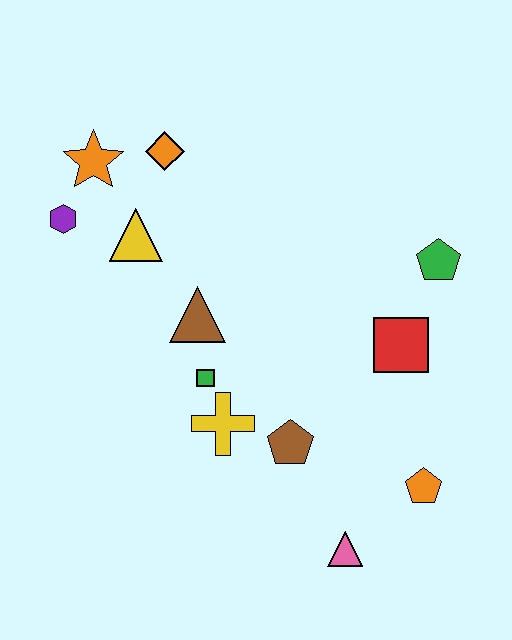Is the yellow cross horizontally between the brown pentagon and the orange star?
Yes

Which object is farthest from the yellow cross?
The orange star is farthest from the yellow cross.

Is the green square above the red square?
No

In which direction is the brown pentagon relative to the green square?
The brown pentagon is to the right of the green square.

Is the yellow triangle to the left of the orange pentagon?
Yes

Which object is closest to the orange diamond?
The orange star is closest to the orange diamond.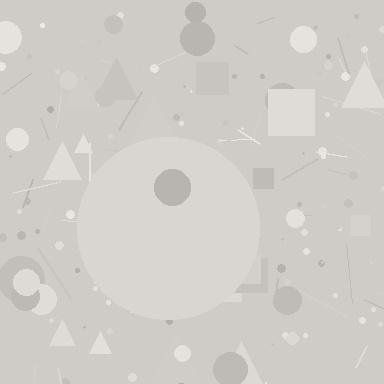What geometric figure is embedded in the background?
A circle is embedded in the background.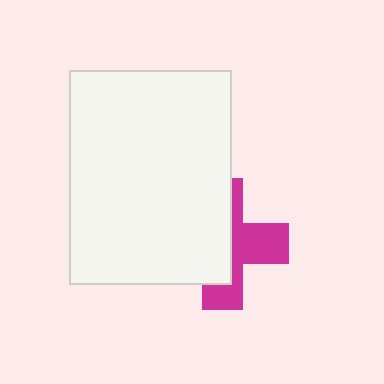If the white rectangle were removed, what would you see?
You would see the complete magenta cross.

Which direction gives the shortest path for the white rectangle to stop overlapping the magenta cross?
Moving left gives the shortest separation.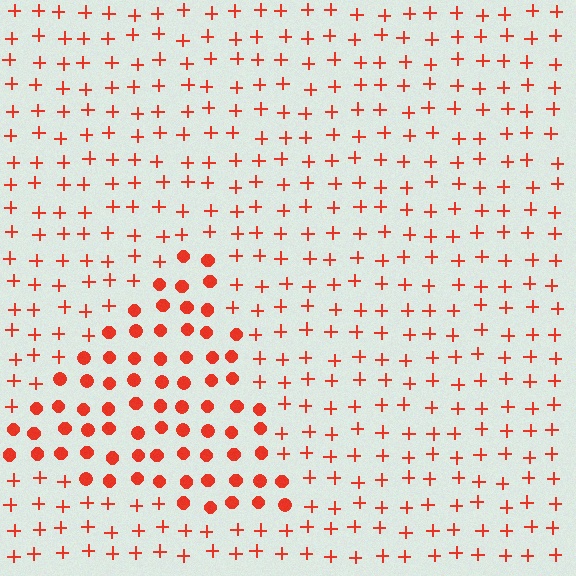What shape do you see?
I see a triangle.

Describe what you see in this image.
The image is filled with small red elements arranged in a uniform grid. A triangle-shaped region contains circles, while the surrounding area contains plus signs. The boundary is defined purely by the change in element shape.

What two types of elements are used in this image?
The image uses circles inside the triangle region and plus signs outside it.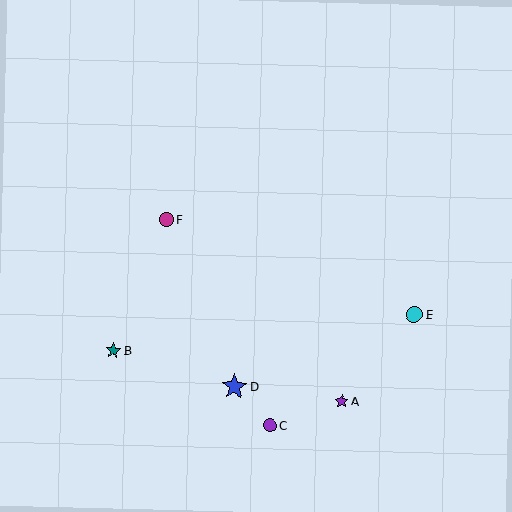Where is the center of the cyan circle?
The center of the cyan circle is at (414, 315).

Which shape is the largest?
The blue star (labeled D) is the largest.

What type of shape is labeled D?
Shape D is a blue star.